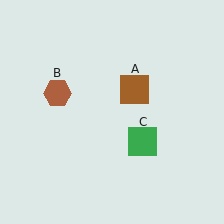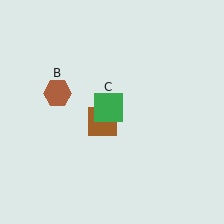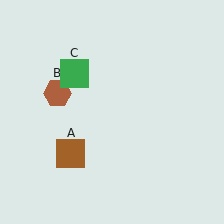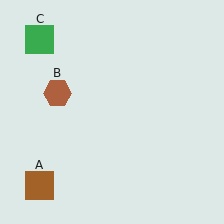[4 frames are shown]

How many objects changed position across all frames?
2 objects changed position: brown square (object A), green square (object C).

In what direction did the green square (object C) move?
The green square (object C) moved up and to the left.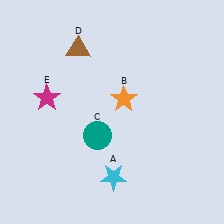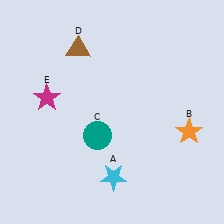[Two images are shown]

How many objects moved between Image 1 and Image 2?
1 object moved between the two images.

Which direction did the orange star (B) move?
The orange star (B) moved right.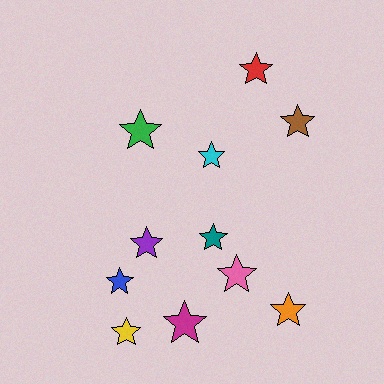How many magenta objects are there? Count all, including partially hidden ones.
There is 1 magenta object.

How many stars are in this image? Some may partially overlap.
There are 11 stars.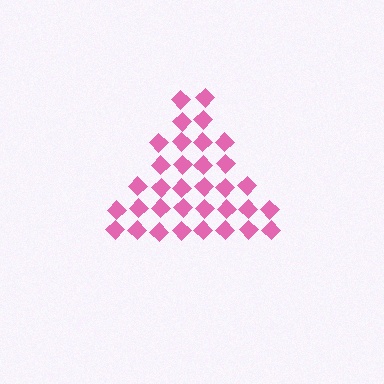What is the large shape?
The large shape is a triangle.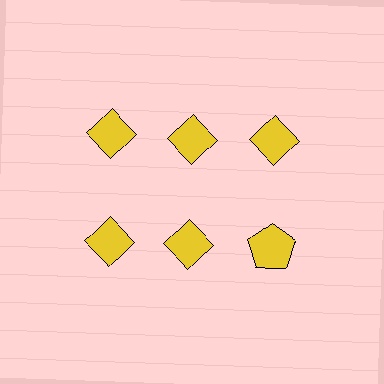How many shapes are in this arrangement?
There are 6 shapes arranged in a grid pattern.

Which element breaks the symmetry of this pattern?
The yellow pentagon in the second row, center column breaks the symmetry. All other shapes are yellow diamonds.